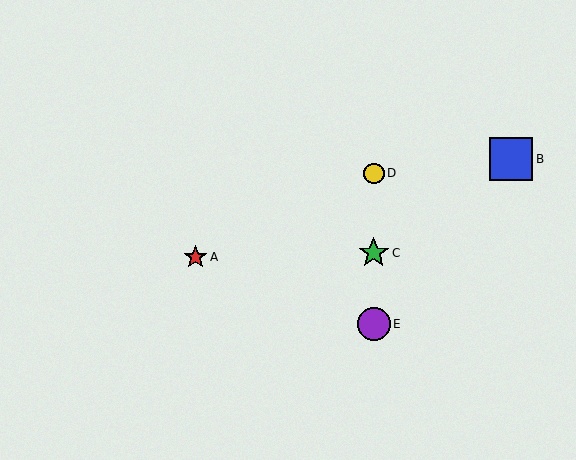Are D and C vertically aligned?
Yes, both are at x≈374.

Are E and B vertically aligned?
No, E is at x≈374 and B is at x≈511.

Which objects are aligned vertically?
Objects C, D, E are aligned vertically.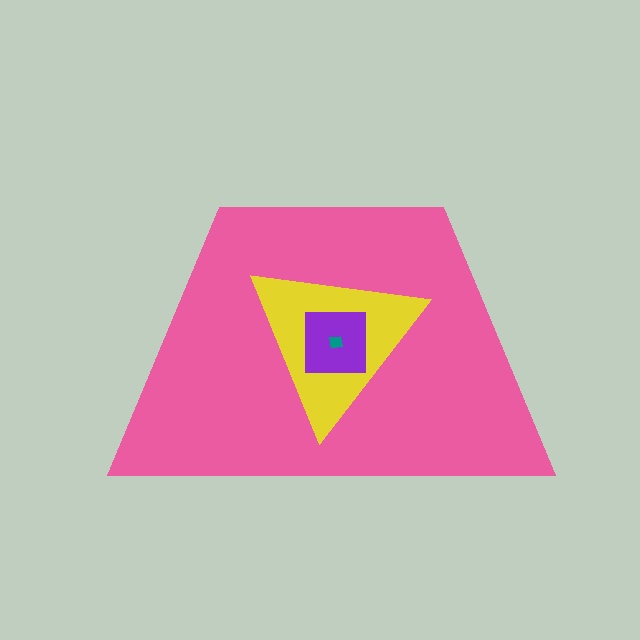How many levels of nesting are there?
4.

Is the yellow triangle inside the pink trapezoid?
Yes.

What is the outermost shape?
The pink trapezoid.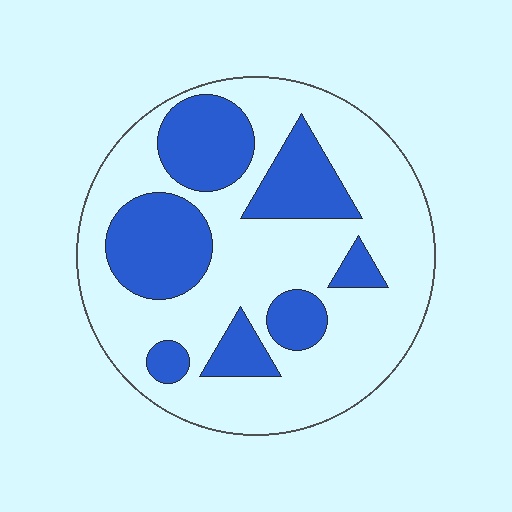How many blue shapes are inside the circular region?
7.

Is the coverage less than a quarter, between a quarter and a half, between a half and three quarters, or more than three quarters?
Between a quarter and a half.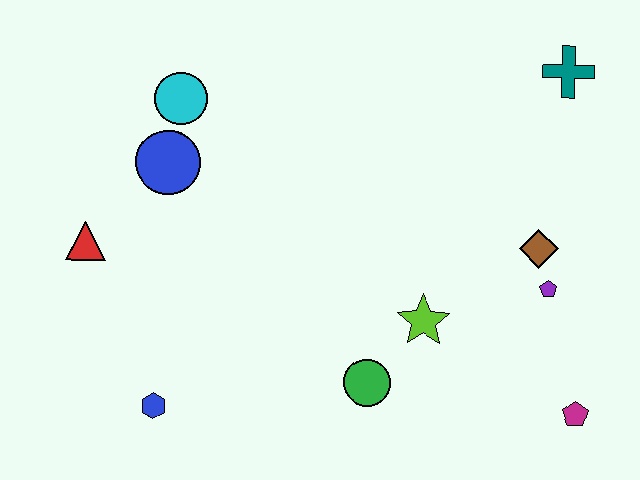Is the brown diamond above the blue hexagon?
Yes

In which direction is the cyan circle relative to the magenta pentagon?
The cyan circle is to the left of the magenta pentagon.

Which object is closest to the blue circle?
The cyan circle is closest to the blue circle.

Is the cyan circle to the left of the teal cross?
Yes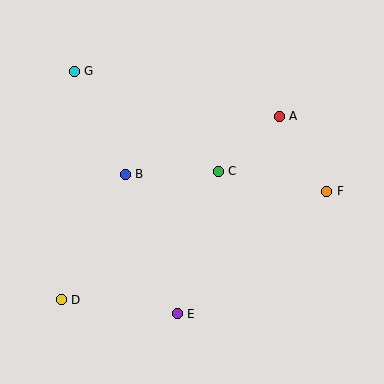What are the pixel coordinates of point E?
Point E is at (177, 314).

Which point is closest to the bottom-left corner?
Point D is closest to the bottom-left corner.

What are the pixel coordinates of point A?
Point A is at (279, 116).